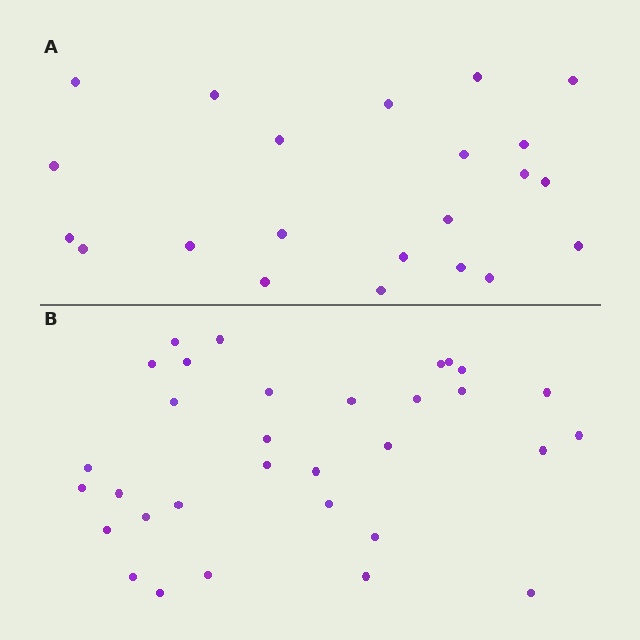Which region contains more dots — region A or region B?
Region B (the bottom region) has more dots.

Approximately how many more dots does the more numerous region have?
Region B has roughly 10 or so more dots than region A.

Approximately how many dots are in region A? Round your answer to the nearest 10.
About 20 dots. (The exact count is 22, which rounds to 20.)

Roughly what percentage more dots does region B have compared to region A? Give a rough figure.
About 45% more.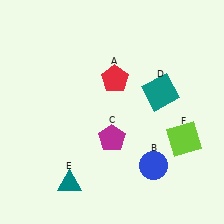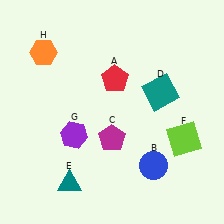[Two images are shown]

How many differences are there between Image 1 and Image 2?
There are 2 differences between the two images.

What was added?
A purple hexagon (G), an orange hexagon (H) were added in Image 2.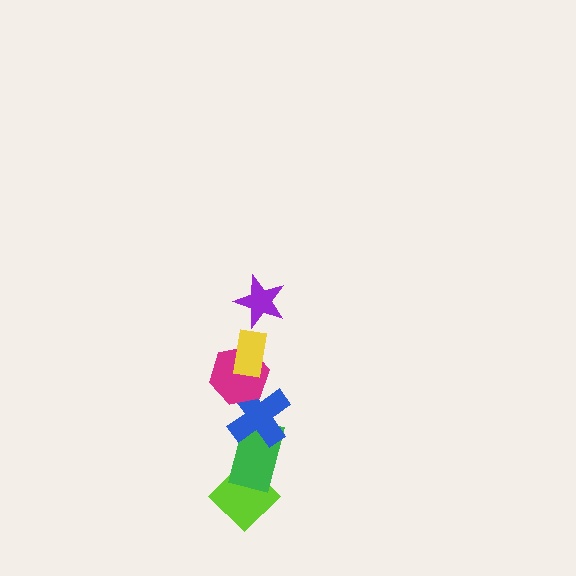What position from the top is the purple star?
The purple star is 1st from the top.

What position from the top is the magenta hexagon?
The magenta hexagon is 3rd from the top.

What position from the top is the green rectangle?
The green rectangle is 5th from the top.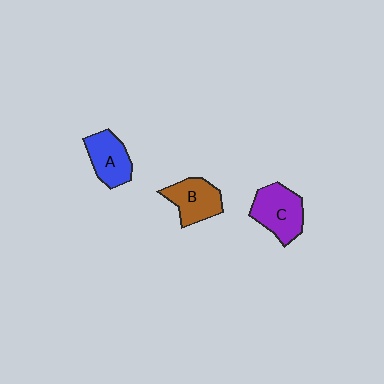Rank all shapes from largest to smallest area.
From largest to smallest: C (purple), B (brown), A (blue).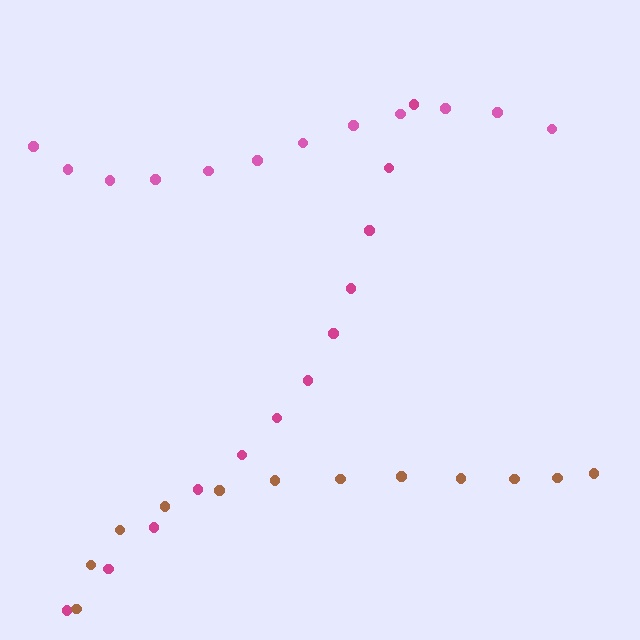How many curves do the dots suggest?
There are 3 distinct paths.